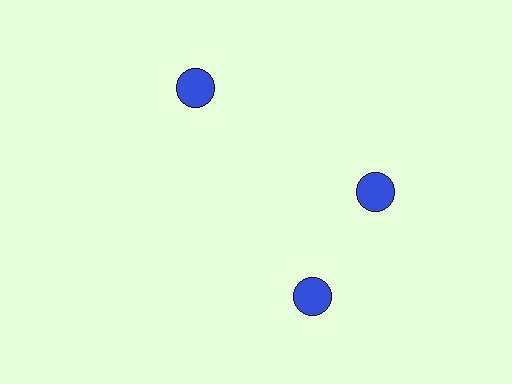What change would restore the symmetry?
The symmetry would be restored by rotating it back into even spacing with its neighbors so that all 3 circles sit at equal angles and equal distance from the center.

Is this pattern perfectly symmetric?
No. The 3 blue circles are arranged in a ring, but one element near the 7 o'clock position is rotated out of alignment along the ring, breaking the 3-fold rotational symmetry.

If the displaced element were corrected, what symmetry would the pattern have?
It would have 3-fold rotational symmetry — the pattern would map onto itself every 120 degrees.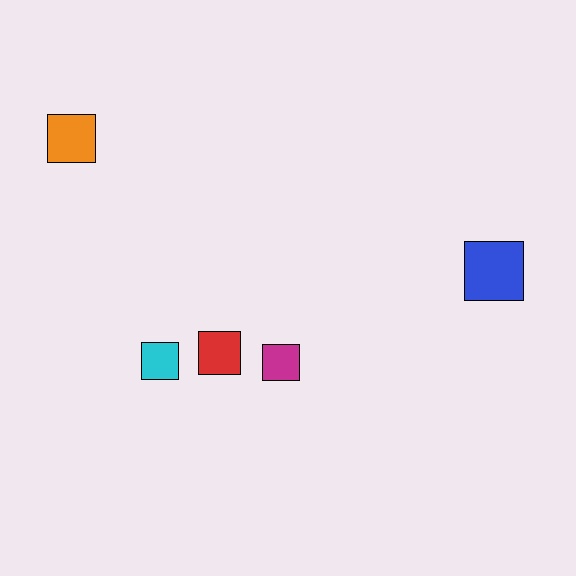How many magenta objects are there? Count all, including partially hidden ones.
There is 1 magenta object.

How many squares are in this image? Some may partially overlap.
There are 5 squares.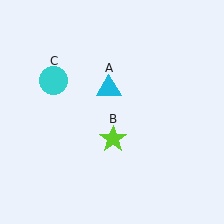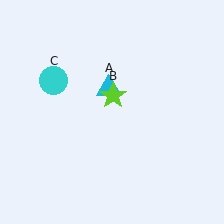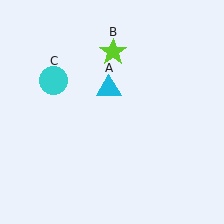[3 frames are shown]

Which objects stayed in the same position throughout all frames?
Cyan triangle (object A) and cyan circle (object C) remained stationary.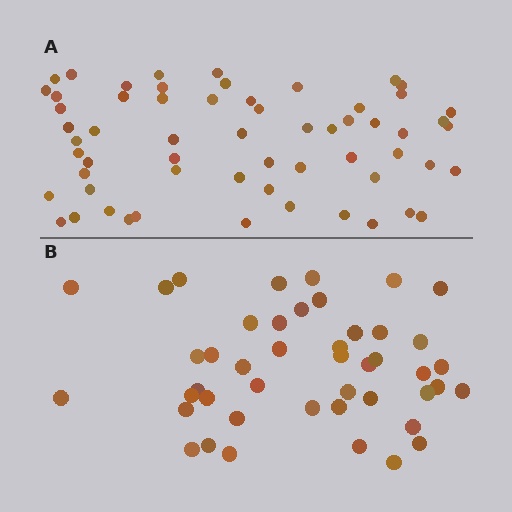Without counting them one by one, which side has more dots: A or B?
Region A (the top region) has more dots.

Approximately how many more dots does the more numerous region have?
Region A has approximately 15 more dots than region B.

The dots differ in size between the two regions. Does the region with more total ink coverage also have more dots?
No. Region B has more total ink coverage because its dots are larger, but region A actually contains more individual dots. Total area can be misleading — the number of items is what matters here.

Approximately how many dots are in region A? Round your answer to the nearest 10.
About 60 dots.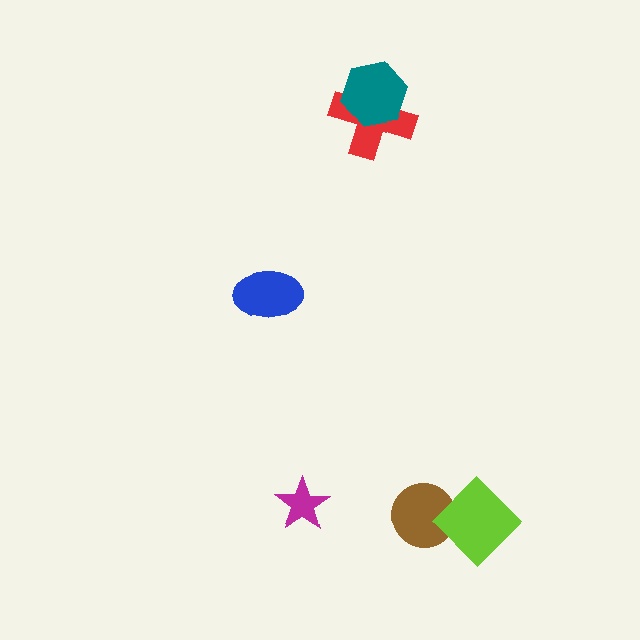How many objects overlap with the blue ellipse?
0 objects overlap with the blue ellipse.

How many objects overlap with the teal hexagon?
1 object overlaps with the teal hexagon.